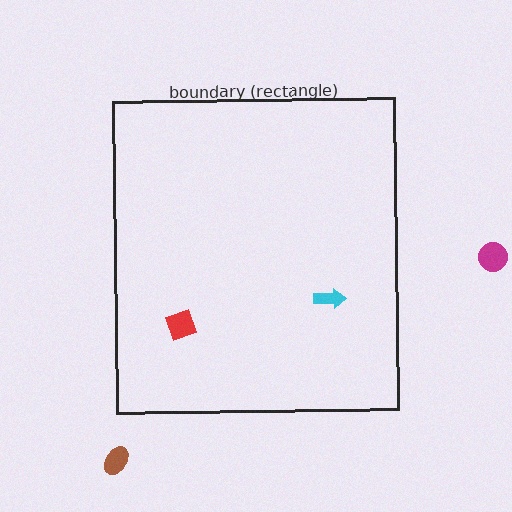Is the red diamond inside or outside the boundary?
Inside.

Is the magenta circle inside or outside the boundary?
Outside.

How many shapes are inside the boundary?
2 inside, 2 outside.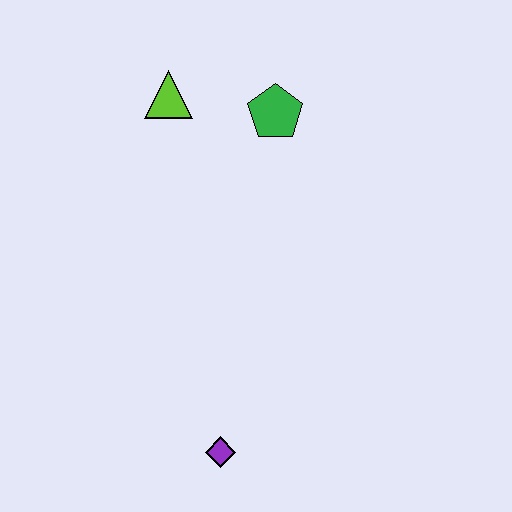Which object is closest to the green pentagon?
The lime triangle is closest to the green pentagon.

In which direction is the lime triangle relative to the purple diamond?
The lime triangle is above the purple diamond.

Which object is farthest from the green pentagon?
The purple diamond is farthest from the green pentagon.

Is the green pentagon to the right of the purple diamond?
Yes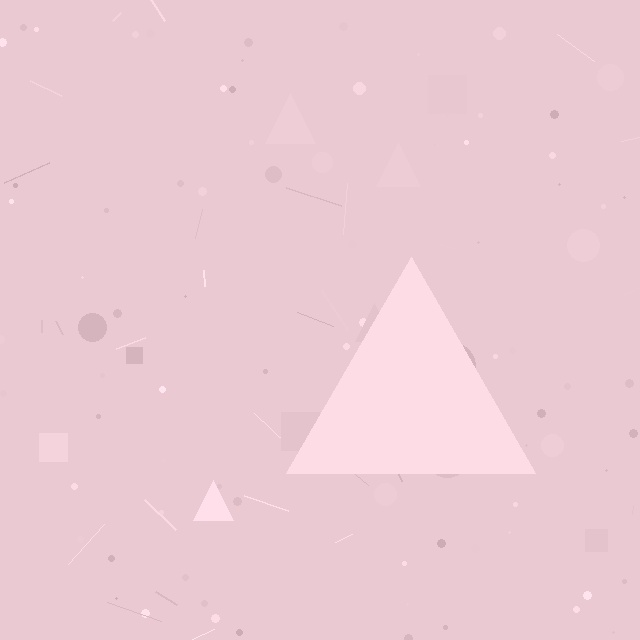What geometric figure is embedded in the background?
A triangle is embedded in the background.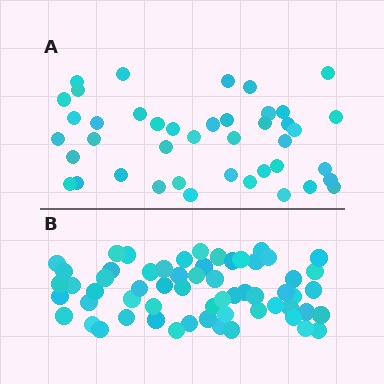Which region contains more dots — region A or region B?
Region B (the bottom region) has more dots.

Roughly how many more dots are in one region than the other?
Region B has approximately 20 more dots than region A.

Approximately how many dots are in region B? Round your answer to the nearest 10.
About 60 dots.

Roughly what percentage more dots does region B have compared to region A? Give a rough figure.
About 45% more.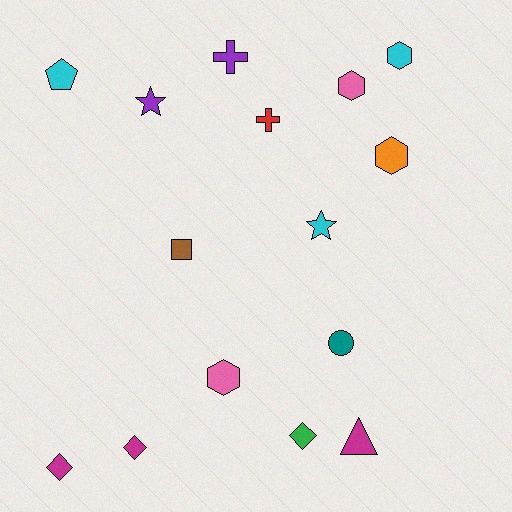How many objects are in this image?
There are 15 objects.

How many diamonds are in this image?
There are 3 diamonds.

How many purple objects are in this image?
There are 2 purple objects.